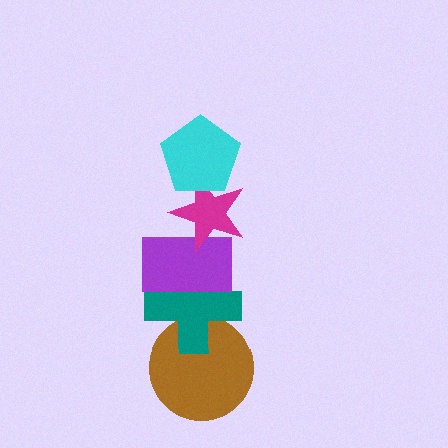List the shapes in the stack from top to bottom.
From top to bottom: the cyan pentagon, the magenta star, the purple rectangle, the teal cross, the brown circle.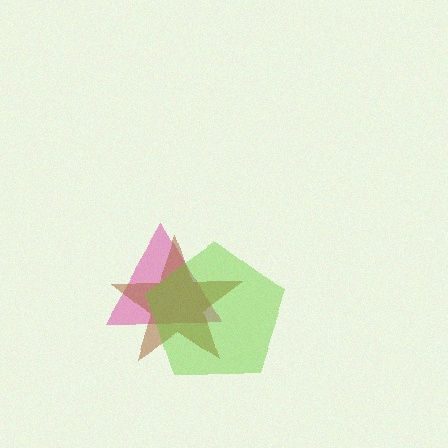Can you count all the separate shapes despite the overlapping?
Yes, there are 3 separate shapes.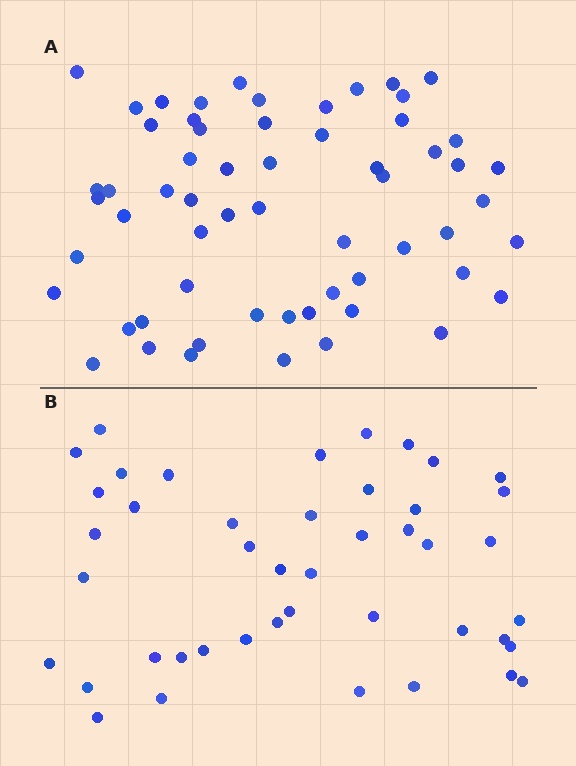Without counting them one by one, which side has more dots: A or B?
Region A (the top region) has more dots.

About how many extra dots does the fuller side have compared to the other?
Region A has approximately 15 more dots than region B.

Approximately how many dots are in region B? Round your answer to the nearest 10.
About 40 dots. (The exact count is 44, which rounds to 40.)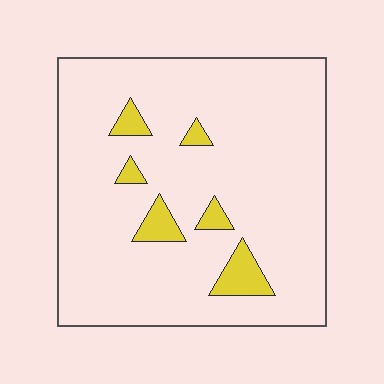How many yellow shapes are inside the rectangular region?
6.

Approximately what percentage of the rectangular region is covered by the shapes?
Approximately 10%.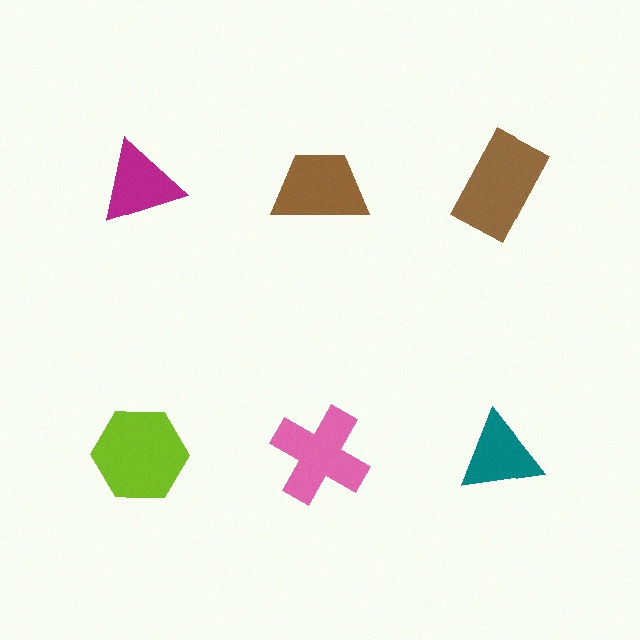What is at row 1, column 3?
A brown rectangle.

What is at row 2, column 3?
A teal triangle.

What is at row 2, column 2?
A pink cross.